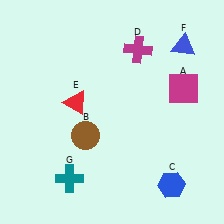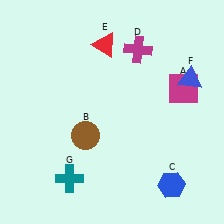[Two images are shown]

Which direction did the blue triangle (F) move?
The blue triangle (F) moved down.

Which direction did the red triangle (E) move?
The red triangle (E) moved up.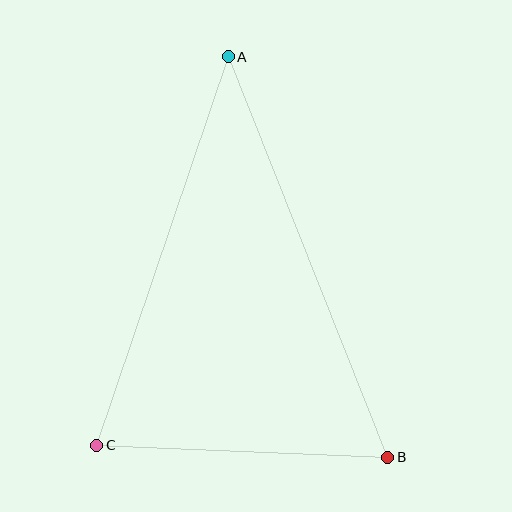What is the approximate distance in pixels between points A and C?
The distance between A and C is approximately 410 pixels.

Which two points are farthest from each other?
Points A and B are farthest from each other.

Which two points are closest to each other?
Points B and C are closest to each other.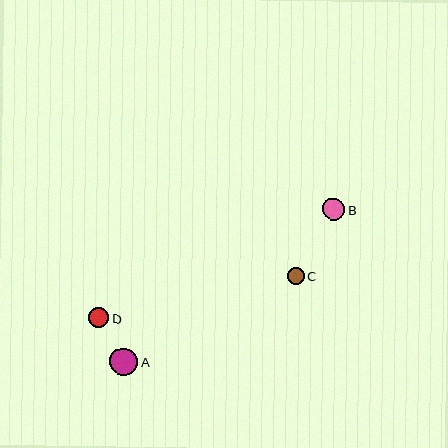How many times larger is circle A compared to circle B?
Circle A is approximately 1.3 times the size of circle B.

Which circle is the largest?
Circle A is the largest with a size of approximately 28 pixels.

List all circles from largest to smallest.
From largest to smallest: A, B, D, C.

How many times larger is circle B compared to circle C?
Circle B is approximately 1.3 times the size of circle C.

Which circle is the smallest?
Circle C is the smallest with a size of approximately 17 pixels.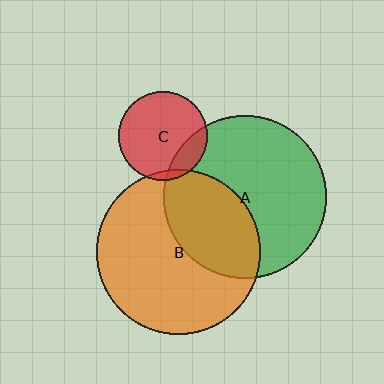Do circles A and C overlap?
Yes.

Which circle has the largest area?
Circle B (orange).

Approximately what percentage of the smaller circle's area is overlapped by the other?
Approximately 15%.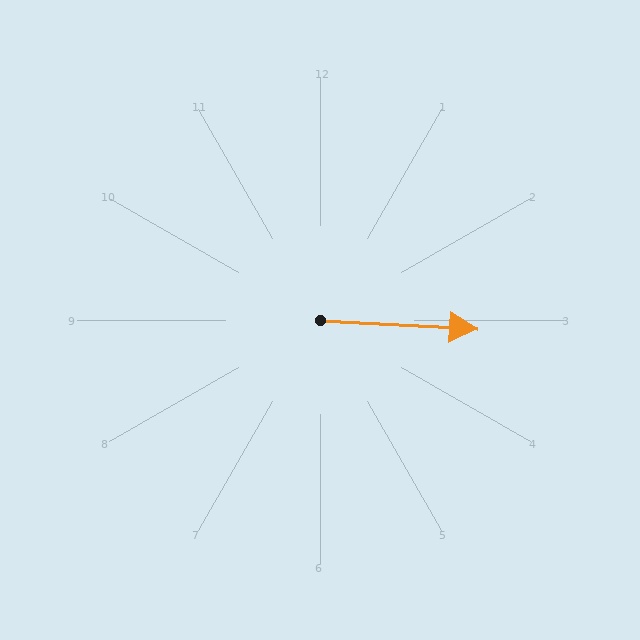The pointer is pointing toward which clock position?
Roughly 3 o'clock.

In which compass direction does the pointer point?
East.